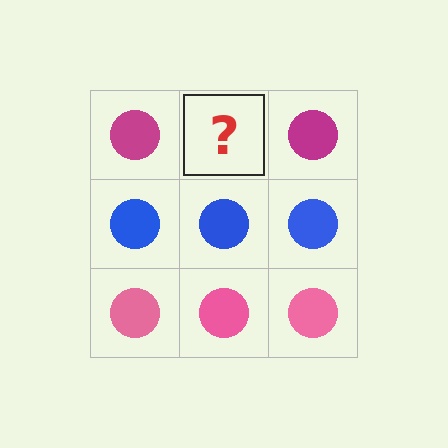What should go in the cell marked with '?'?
The missing cell should contain a magenta circle.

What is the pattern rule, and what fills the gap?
The rule is that each row has a consistent color. The gap should be filled with a magenta circle.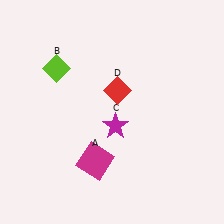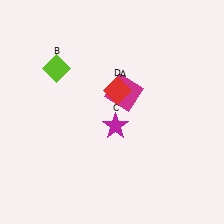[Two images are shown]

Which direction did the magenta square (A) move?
The magenta square (A) moved up.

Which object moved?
The magenta square (A) moved up.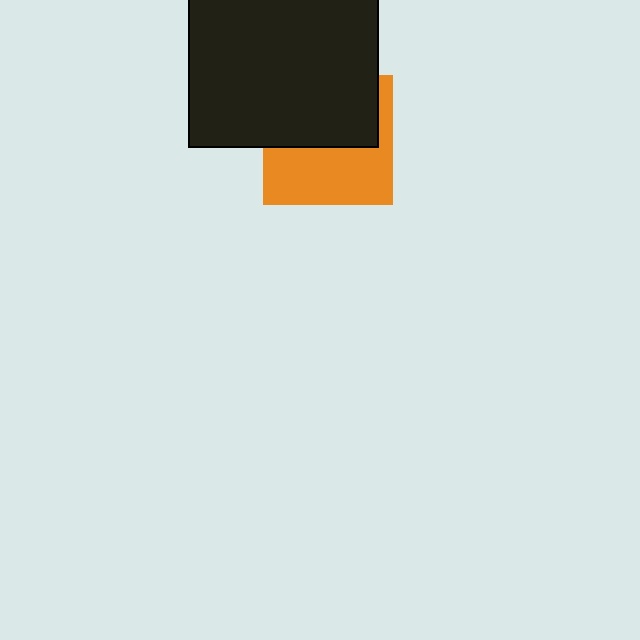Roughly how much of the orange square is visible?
About half of it is visible (roughly 51%).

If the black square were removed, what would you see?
You would see the complete orange square.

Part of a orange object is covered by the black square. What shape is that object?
It is a square.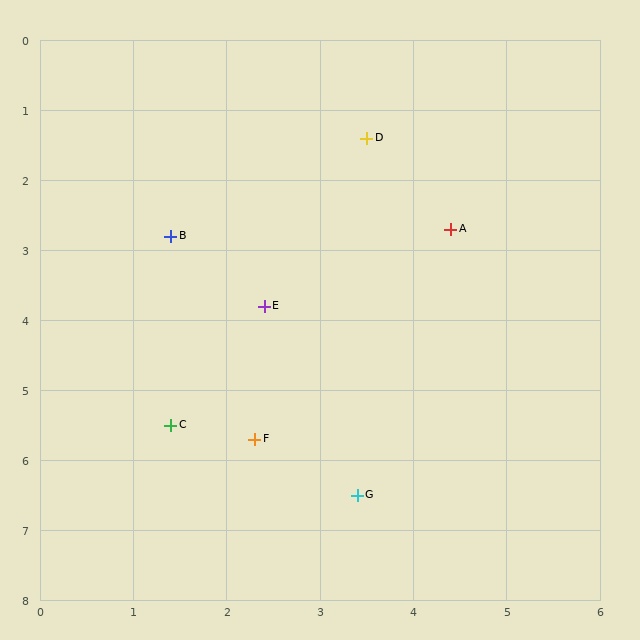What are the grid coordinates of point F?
Point F is at approximately (2.3, 5.7).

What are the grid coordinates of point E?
Point E is at approximately (2.4, 3.8).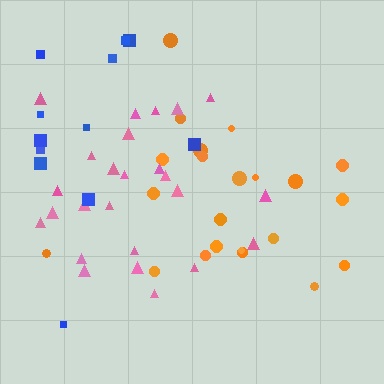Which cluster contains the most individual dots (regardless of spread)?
Pink (25).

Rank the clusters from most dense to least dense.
pink, orange, blue.